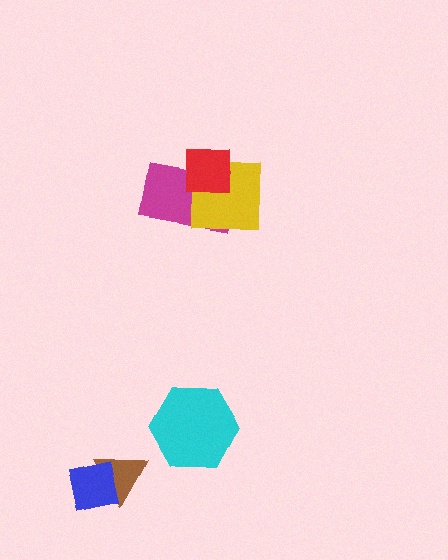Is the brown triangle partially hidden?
Yes, it is partially covered by another shape.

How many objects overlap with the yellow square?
2 objects overlap with the yellow square.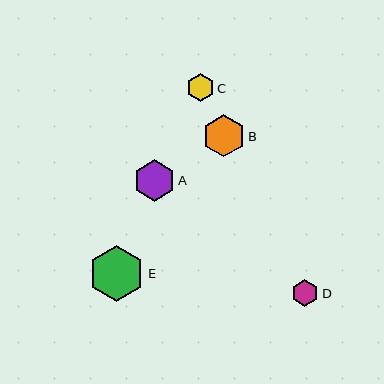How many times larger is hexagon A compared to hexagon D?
Hexagon A is approximately 1.5 times the size of hexagon D.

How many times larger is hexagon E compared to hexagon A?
Hexagon E is approximately 1.4 times the size of hexagon A.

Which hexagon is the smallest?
Hexagon C is the smallest with a size of approximately 27 pixels.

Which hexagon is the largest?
Hexagon E is the largest with a size of approximately 56 pixels.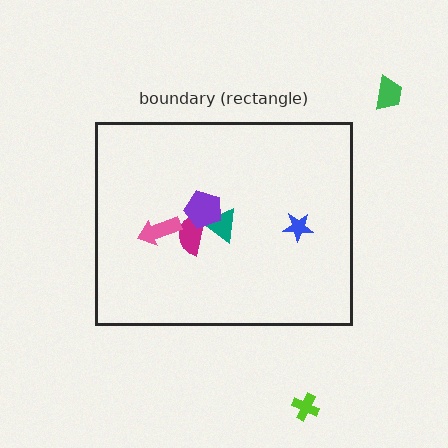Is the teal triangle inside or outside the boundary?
Inside.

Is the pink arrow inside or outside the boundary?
Inside.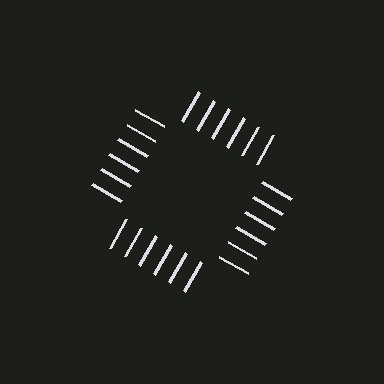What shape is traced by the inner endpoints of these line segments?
An illusory square — the line segments terminate on its edges but no continuous stroke is drawn.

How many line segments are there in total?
24 — 6 along each of the 4 edges.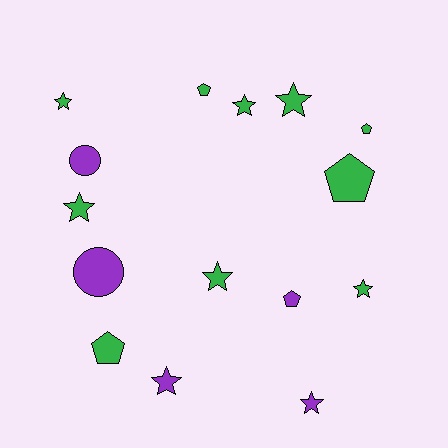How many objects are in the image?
There are 15 objects.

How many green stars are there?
There are 6 green stars.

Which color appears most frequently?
Green, with 10 objects.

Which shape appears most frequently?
Star, with 8 objects.